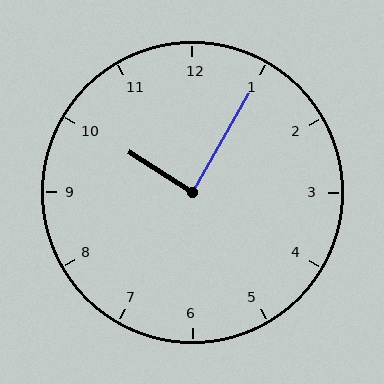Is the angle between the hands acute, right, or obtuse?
It is right.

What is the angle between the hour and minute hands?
Approximately 88 degrees.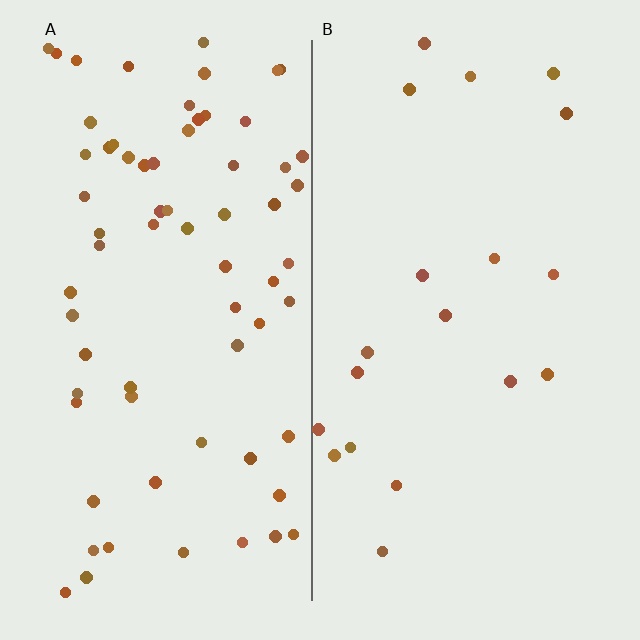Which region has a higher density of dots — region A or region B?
A (the left).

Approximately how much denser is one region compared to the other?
Approximately 3.6× — region A over region B.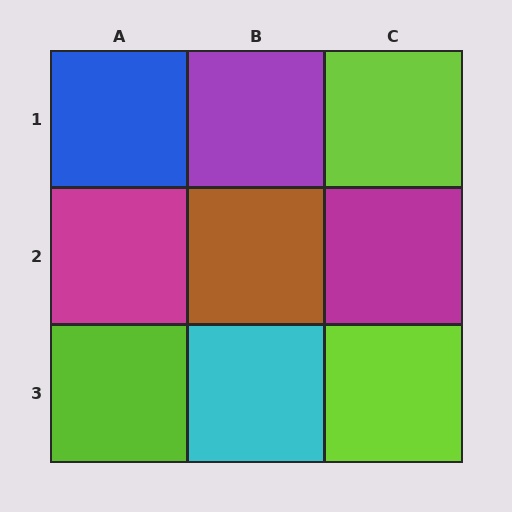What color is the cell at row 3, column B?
Cyan.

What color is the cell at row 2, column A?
Magenta.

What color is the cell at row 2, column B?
Brown.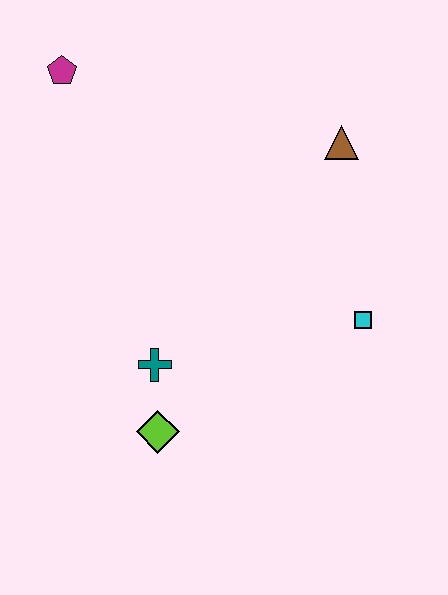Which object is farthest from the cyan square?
The magenta pentagon is farthest from the cyan square.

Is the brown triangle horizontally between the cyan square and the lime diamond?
Yes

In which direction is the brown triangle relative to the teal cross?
The brown triangle is above the teal cross.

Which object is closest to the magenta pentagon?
The brown triangle is closest to the magenta pentagon.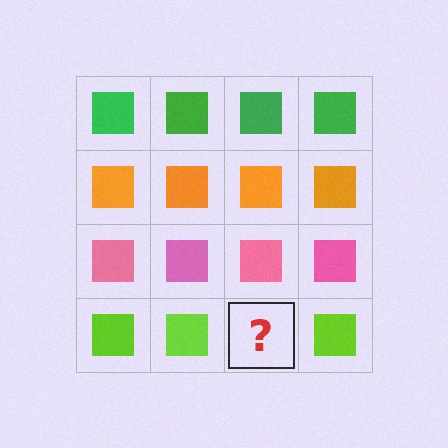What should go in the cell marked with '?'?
The missing cell should contain a lime square.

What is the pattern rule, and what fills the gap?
The rule is that each row has a consistent color. The gap should be filled with a lime square.